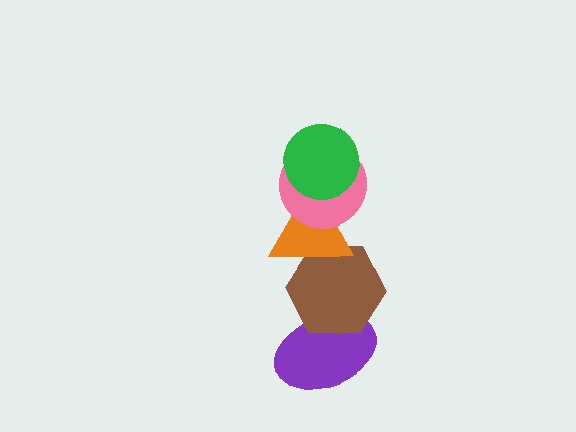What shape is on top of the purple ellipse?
The brown hexagon is on top of the purple ellipse.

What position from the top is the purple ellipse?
The purple ellipse is 5th from the top.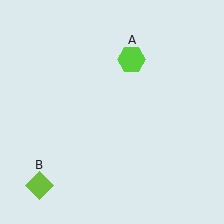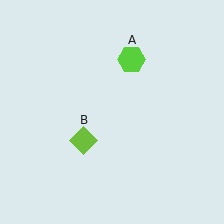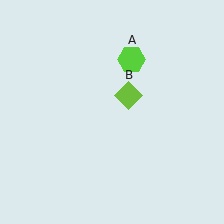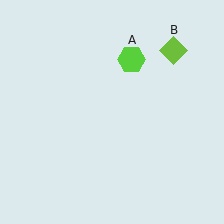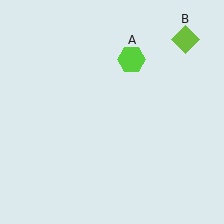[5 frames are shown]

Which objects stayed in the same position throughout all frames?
Lime hexagon (object A) remained stationary.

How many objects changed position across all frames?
1 object changed position: lime diamond (object B).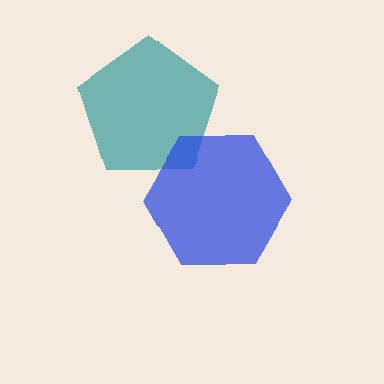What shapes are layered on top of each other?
The layered shapes are: a teal pentagon, a blue hexagon.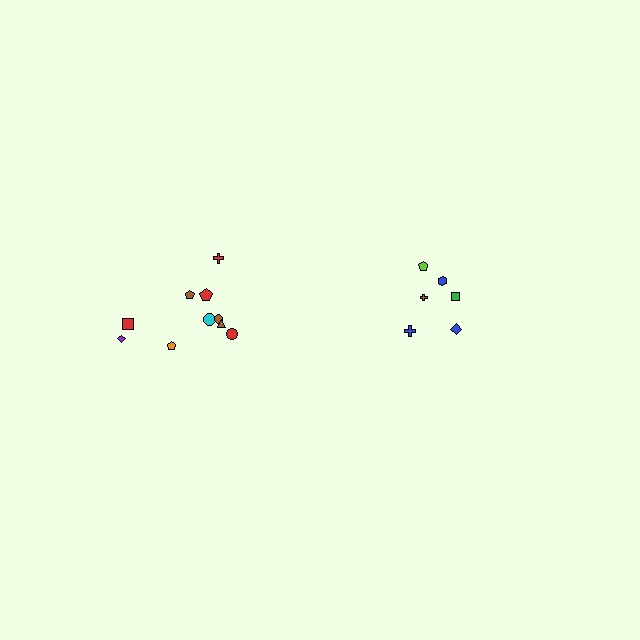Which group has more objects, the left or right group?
The left group.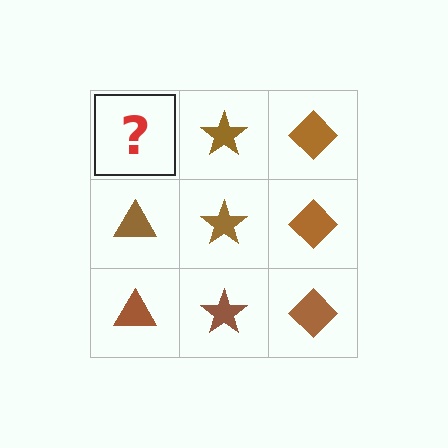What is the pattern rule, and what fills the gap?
The rule is that each column has a consistent shape. The gap should be filled with a brown triangle.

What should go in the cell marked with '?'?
The missing cell should contain a brown triangle.